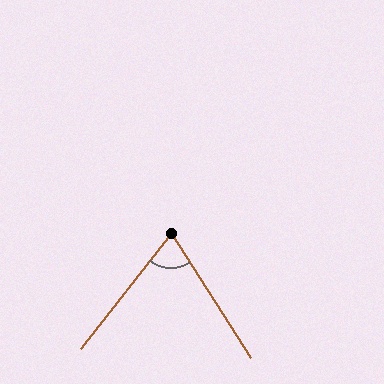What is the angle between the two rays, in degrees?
Approximately 71 degrees.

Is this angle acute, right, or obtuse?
It is acute.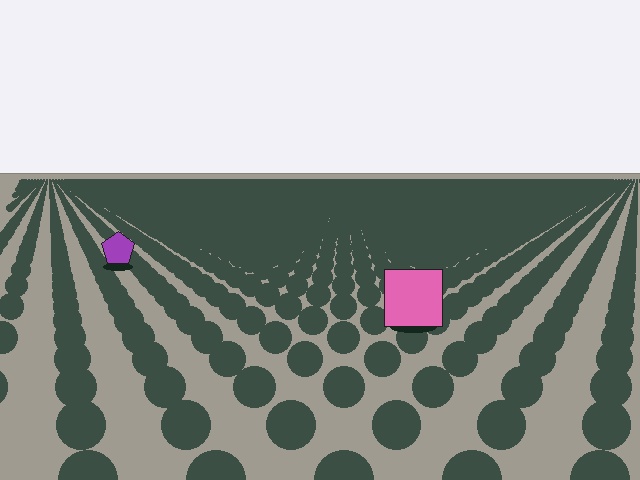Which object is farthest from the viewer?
The purple pentagon is farthest from the viewer. It appears smaller and the ground texture around it is denser.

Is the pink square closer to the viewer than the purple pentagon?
Yes. The pink square is closer — you can tell from the texture gradient: the ground texture is coarser near it.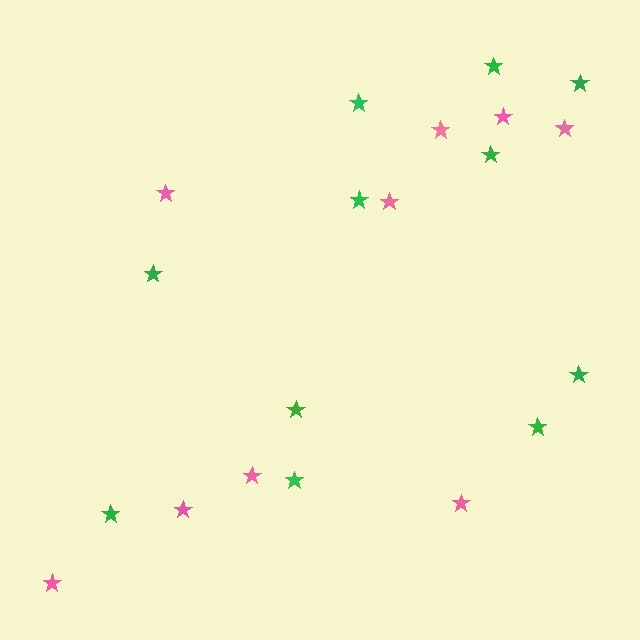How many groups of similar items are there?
There are 2 groups: one group of pink stars (9) and one group of green stars (11).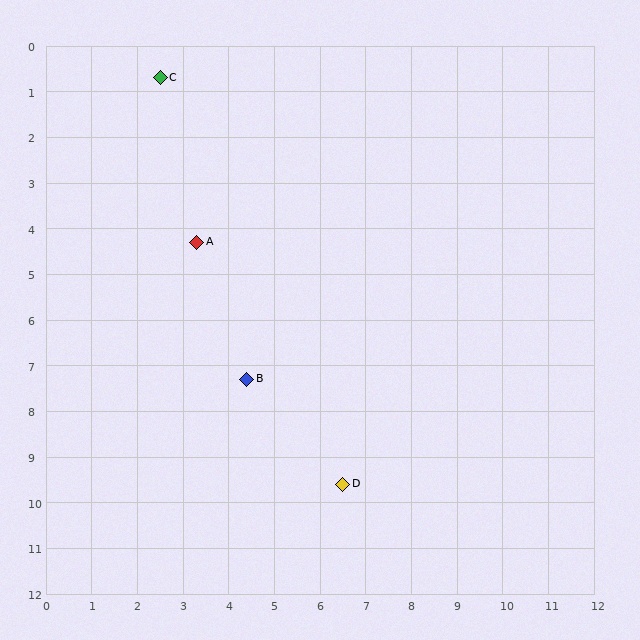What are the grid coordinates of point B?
Point B is at approximately (4.4, 7.3).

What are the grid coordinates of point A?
Point A is at approximately (3.3, 4.3).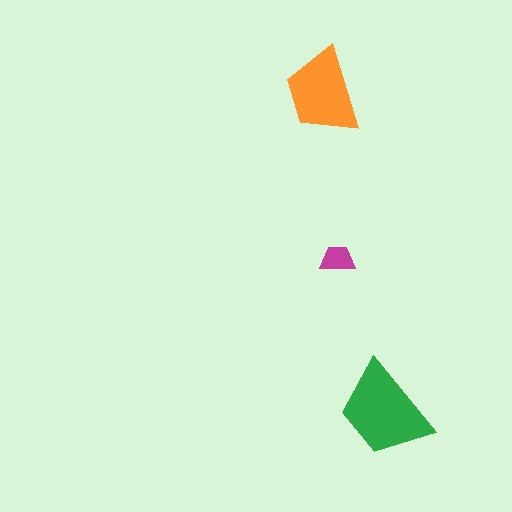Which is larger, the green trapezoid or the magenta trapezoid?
The green one.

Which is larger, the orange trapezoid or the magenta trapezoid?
The orange one.